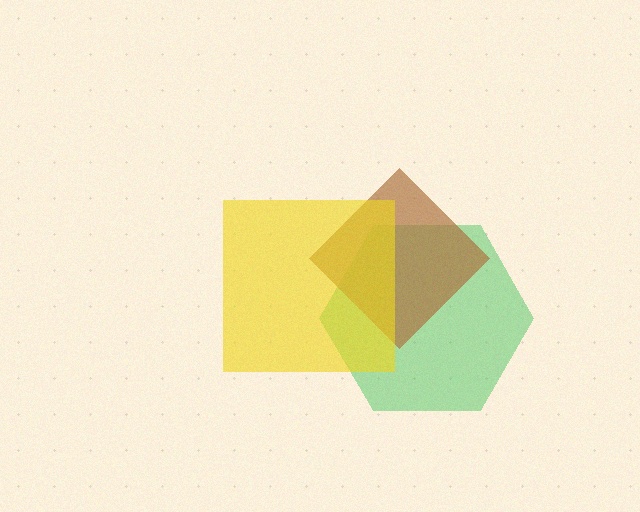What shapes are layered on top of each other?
The layered shapes are: a green hexagon, a brown diamond, a yellow square.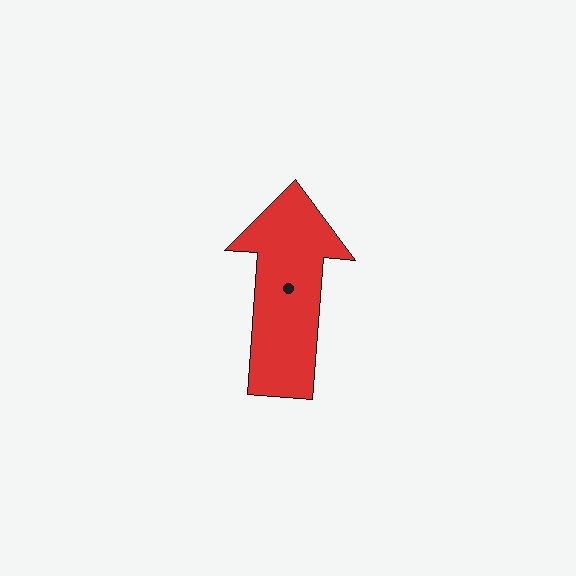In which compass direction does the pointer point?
North.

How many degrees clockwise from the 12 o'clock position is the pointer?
Approximately 4 degrees.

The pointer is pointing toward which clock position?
Roughly 12 o'clock.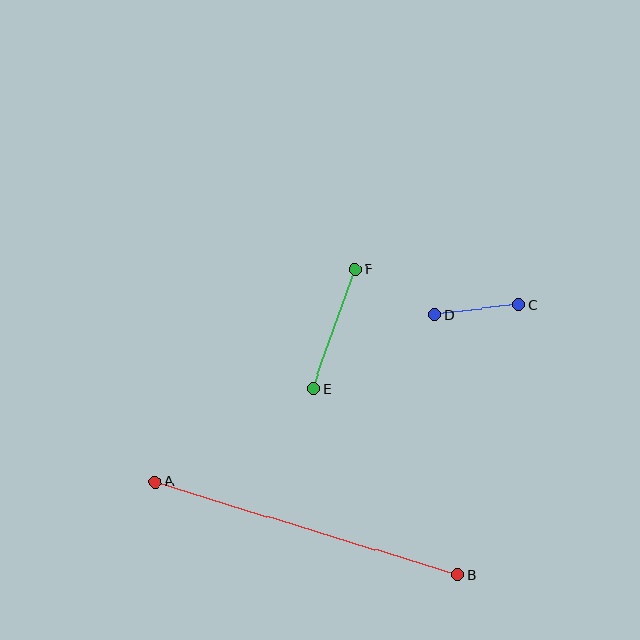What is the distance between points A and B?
The distance is approximately 317 pixels.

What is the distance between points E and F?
The distance is approximately 127 pixels.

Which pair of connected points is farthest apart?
Points A and B are farthest apart.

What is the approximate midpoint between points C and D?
The midpoint is at approximately (477, 310) pixels.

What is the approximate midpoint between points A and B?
The midpoint is at approximately (307, 528) pixels.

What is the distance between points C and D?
The distance is approximately 85 pixels.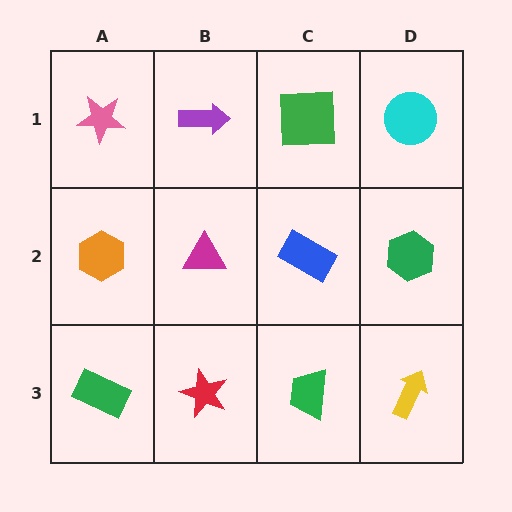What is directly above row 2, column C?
A green square.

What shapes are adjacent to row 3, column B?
A magenta triangle (row 2, column B), a green rectangle (row 3, column A), a green trapezoid (row 3, column C).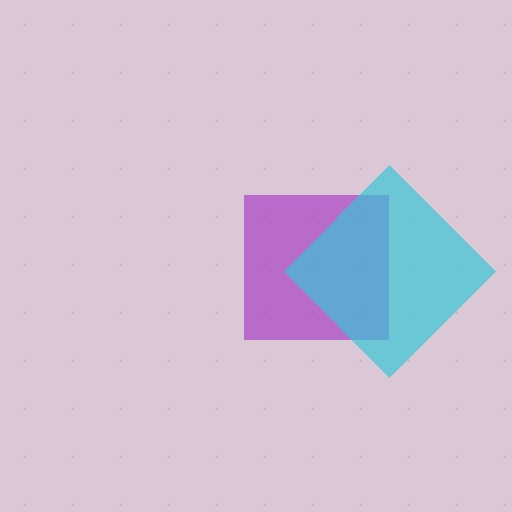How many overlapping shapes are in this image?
There are 2 overlapping shapes in the image.